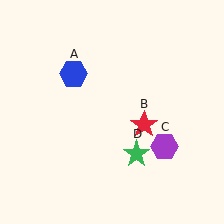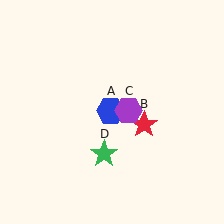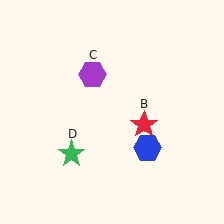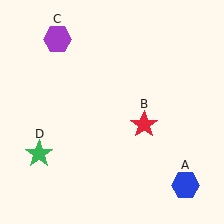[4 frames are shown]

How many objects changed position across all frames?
3 objects changed position: blue hexagon (object A), purple hexagon (object C), green star (object D).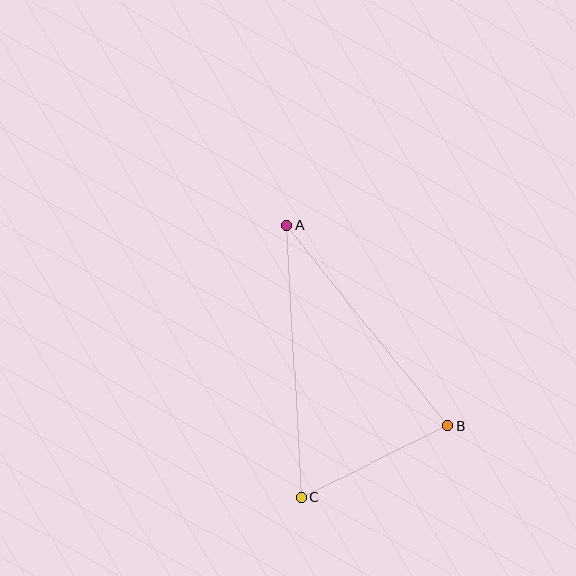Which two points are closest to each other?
Points B and C are closest to each other.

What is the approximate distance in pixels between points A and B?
The distance between A and B is approximately 257 pixels.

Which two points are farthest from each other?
Points A and C are farthest from each other.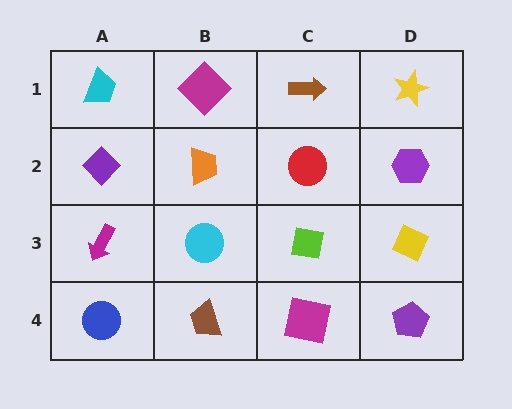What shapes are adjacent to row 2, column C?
A brown arrow (row 1, column C), a lime square (row 3, column C), an orange trapezoid (row 2, column B), a purple hexagon (row 2, column D).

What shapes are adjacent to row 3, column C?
A red circle (row 2, column C), a magenta square (row 4, column C), a cyan circle (row 3, column B), a yellow diamond (row 3, column D).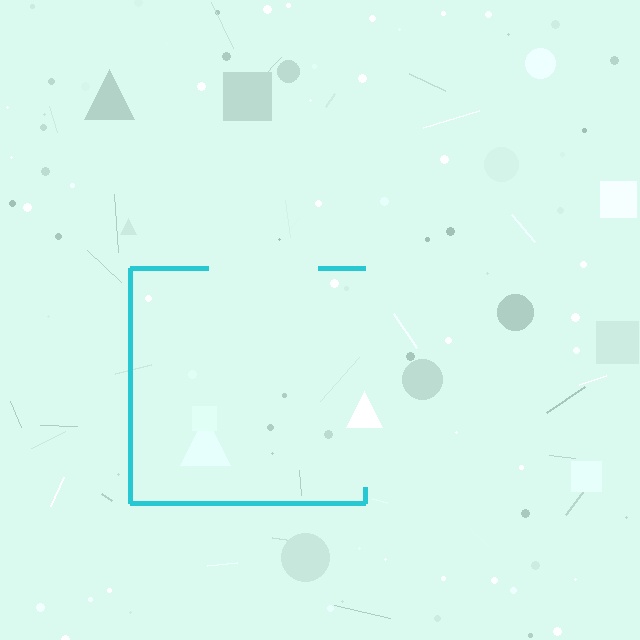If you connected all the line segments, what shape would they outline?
They would outline a square.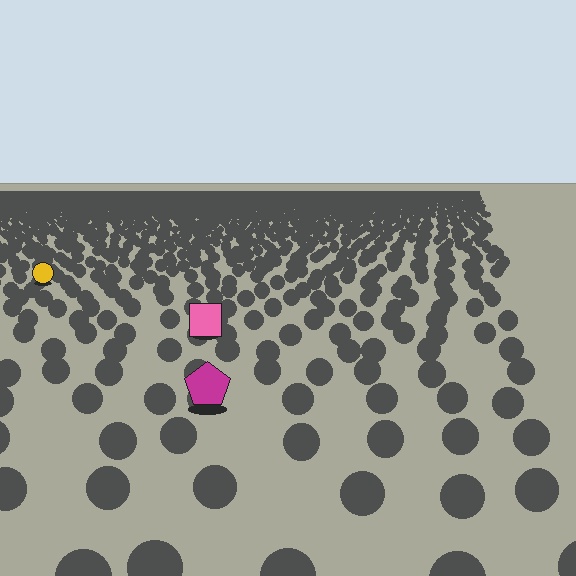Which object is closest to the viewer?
The magenta pentagon is closest. The texture marks near it are larger and more spread out.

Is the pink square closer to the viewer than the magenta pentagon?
No. The magenta pentagon is closer — you can tell from the texture gradient: the ground texture is coarser near it.